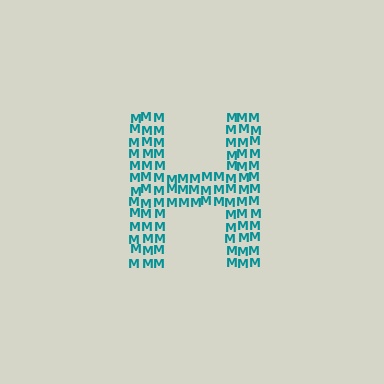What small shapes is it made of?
It is made of small letter M's.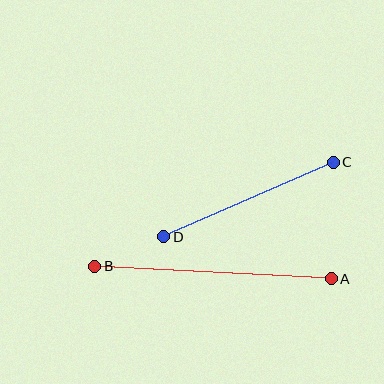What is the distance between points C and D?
The distance is approximately 185 pixels.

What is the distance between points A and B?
The distance is approximately 237 pixels.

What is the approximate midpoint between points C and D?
The midpoint is at approximately (249, 200) pixels.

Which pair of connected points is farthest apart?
Points A and B are farthest apart.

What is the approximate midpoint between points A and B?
The midpoint is at approximately (213, 273) pixels.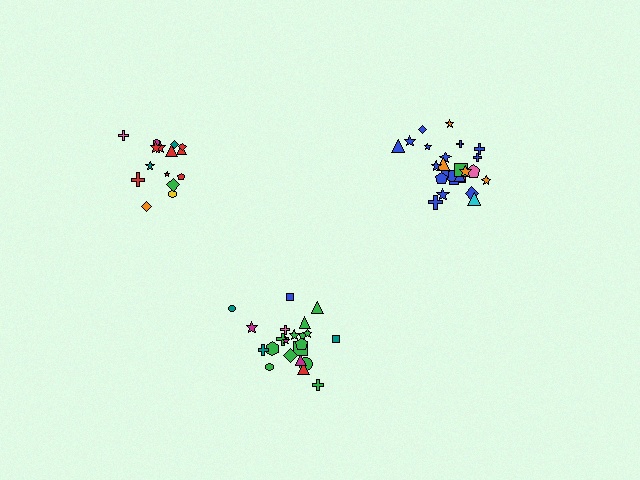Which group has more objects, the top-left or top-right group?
The top-right group.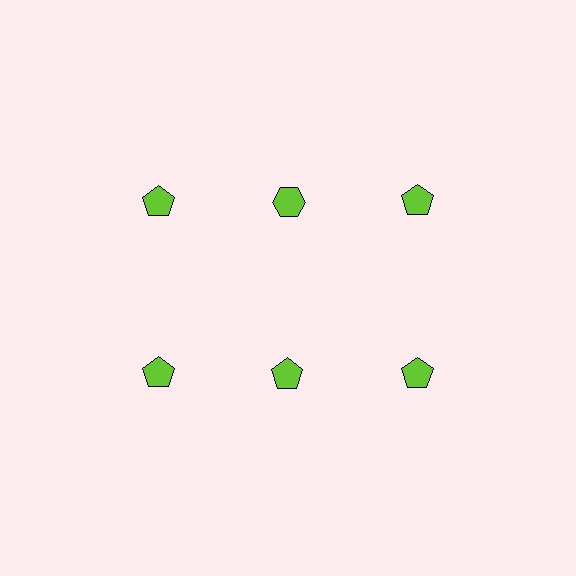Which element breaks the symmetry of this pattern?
The lime hexagon in the top row, second from left column breaks the symmetry. All other shapes are lime pentagons.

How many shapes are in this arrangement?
There are 6 shapes arranged in a grid pattern.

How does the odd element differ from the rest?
It has a different shape: hexagon instead of pentagon.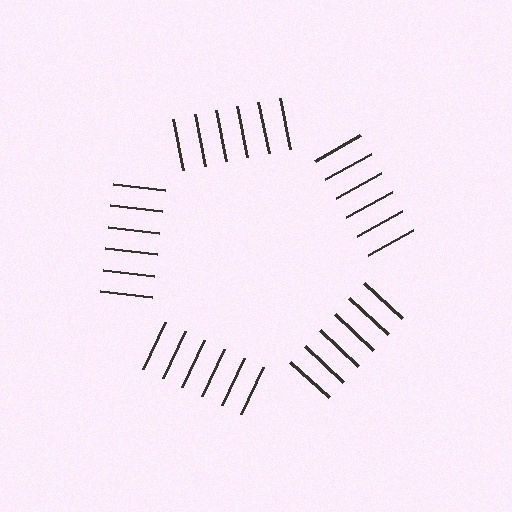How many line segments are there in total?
30 — 6 along each of the 5 edges.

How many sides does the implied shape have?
5 sides — the line-ends trace a pentagon.